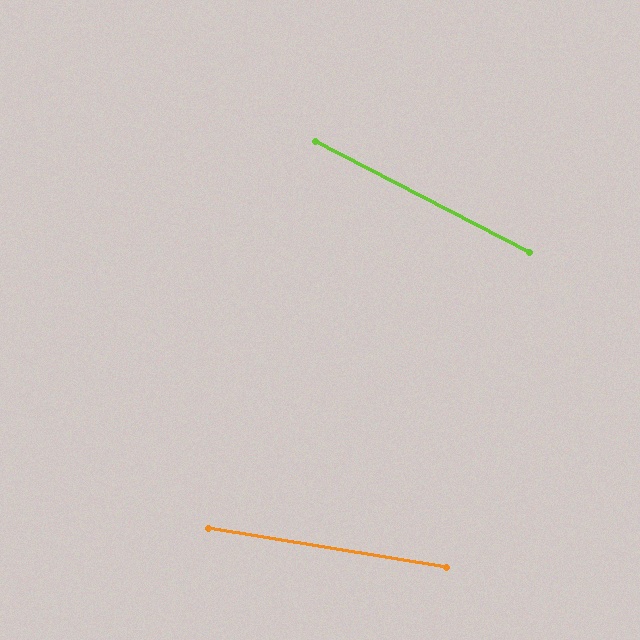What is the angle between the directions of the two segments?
Approximately 18 degrees.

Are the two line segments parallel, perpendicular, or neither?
Neither parallel nor perpendicular — they differ by about 18°.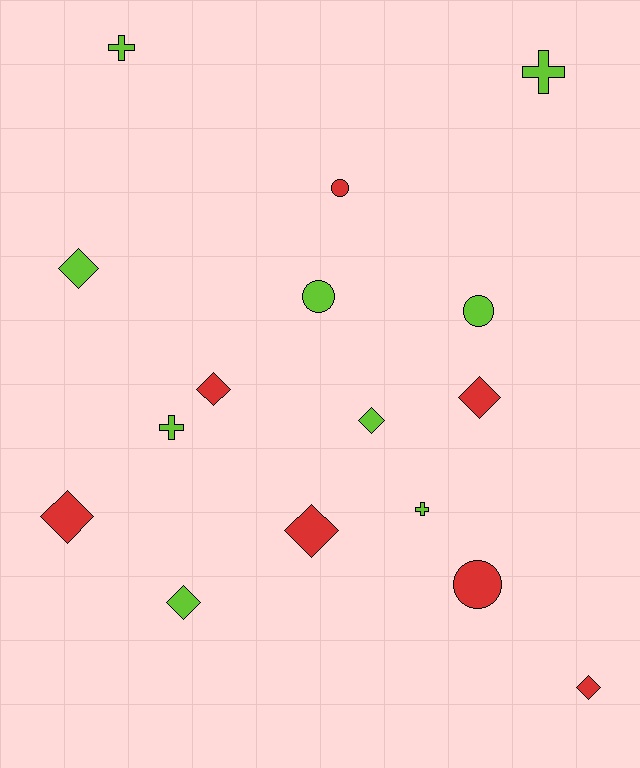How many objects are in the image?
There are 16 objects.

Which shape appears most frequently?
Diamond, with 8 objects.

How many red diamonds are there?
There are 5 red diamonds.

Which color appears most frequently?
Lime, with 9 objects.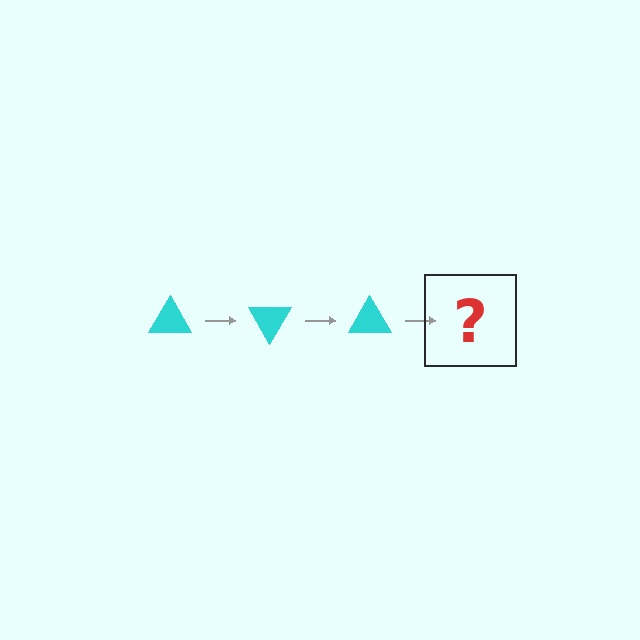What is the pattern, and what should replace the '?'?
The pattern is that the triangle rotates 60 degrees each step. The '?' should be a cyan triangle rotated 180 degrees.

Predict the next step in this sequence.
The next step is a cyan triangle rotated 180 degrees.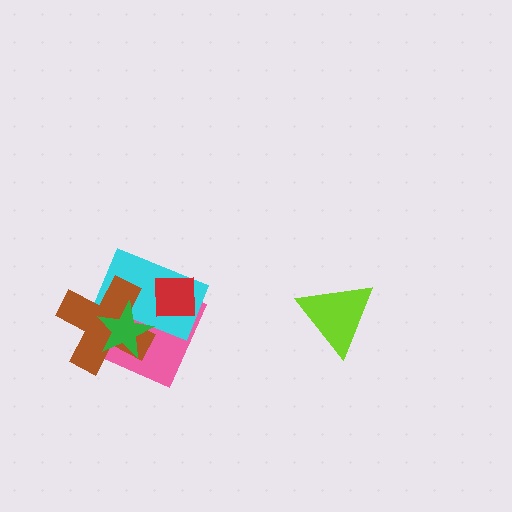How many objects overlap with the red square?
2 objects overlap with the red square.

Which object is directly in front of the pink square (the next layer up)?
The cyan rectangle is directly in front of the pink square.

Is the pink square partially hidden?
Yes, it is partially covered by another shape.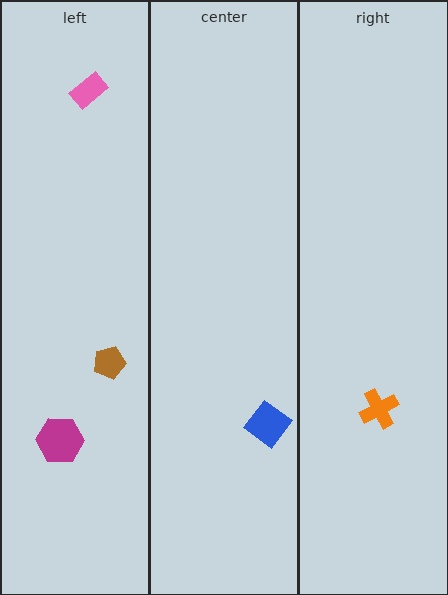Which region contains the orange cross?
The right region.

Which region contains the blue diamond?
The center region.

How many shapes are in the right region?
1.